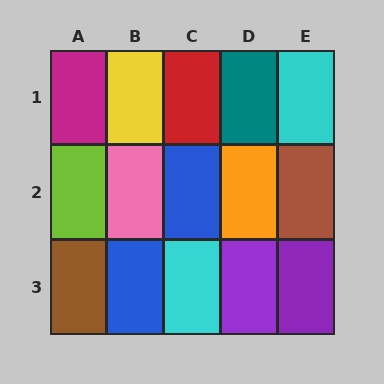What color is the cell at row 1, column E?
Cyan.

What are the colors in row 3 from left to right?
Brown, blue, cyan, purple, purple.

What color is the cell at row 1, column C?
Red.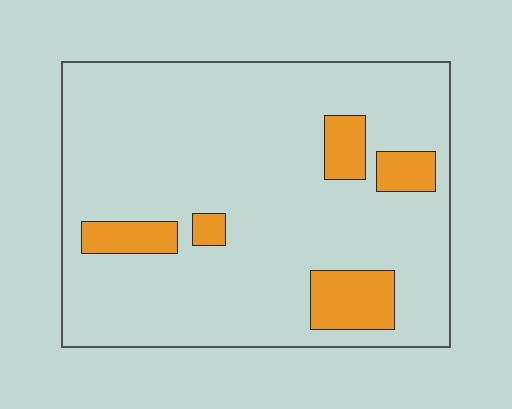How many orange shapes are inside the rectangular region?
5.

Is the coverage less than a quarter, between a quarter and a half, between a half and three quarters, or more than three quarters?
Less than a quarter.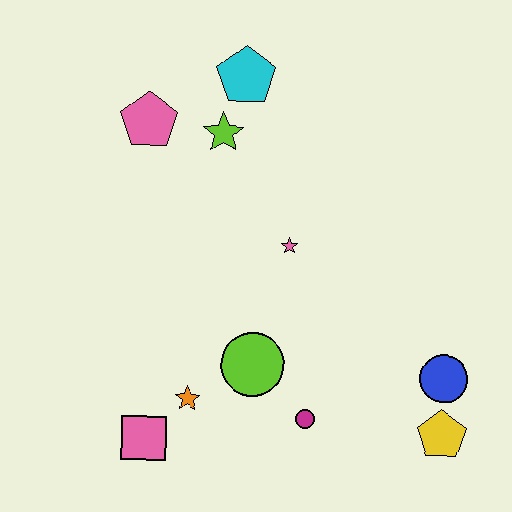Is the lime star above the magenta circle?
Yes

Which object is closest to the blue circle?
The yellow pentagon is closest to the blue circle.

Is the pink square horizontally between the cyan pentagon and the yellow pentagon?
No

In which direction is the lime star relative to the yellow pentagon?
The lime star is above the yellow pentagon.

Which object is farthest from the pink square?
The cyan pentagon is farthest from the pink square.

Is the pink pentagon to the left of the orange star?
Yes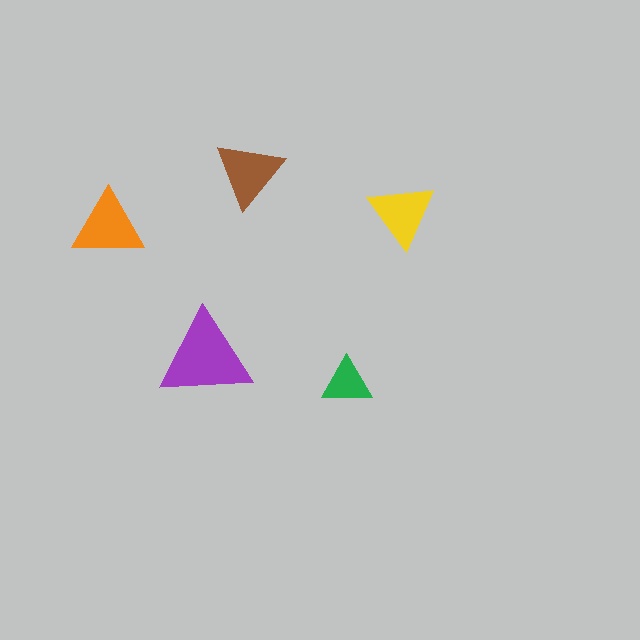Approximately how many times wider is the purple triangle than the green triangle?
About 2 times wider.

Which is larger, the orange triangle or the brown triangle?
The orange one.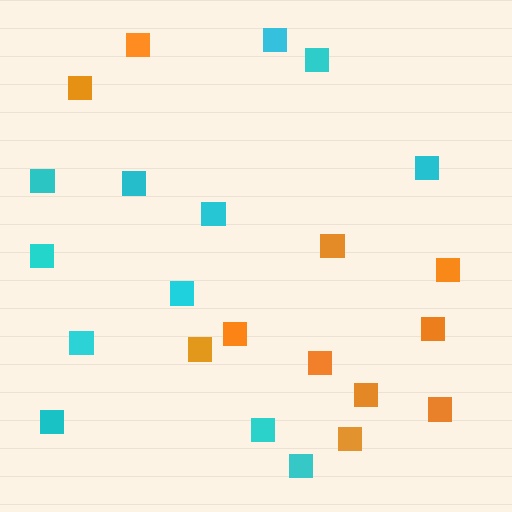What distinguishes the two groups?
There are 2 groups: one group of cyan squares (12) and one group of orange squares (11).